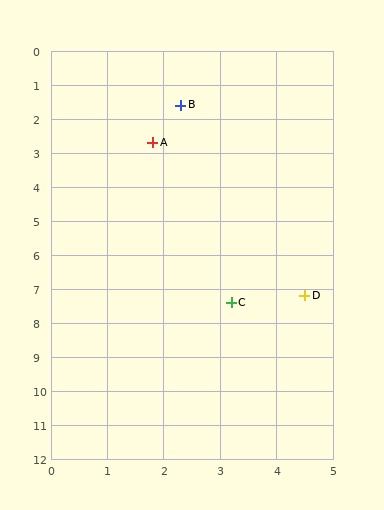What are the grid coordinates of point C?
Point C is at approximately (3.2, 7.4).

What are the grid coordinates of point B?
Point B is at approximately (2.3, 1.6).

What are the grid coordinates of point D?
Point D is at approximately (4.5, 7.2).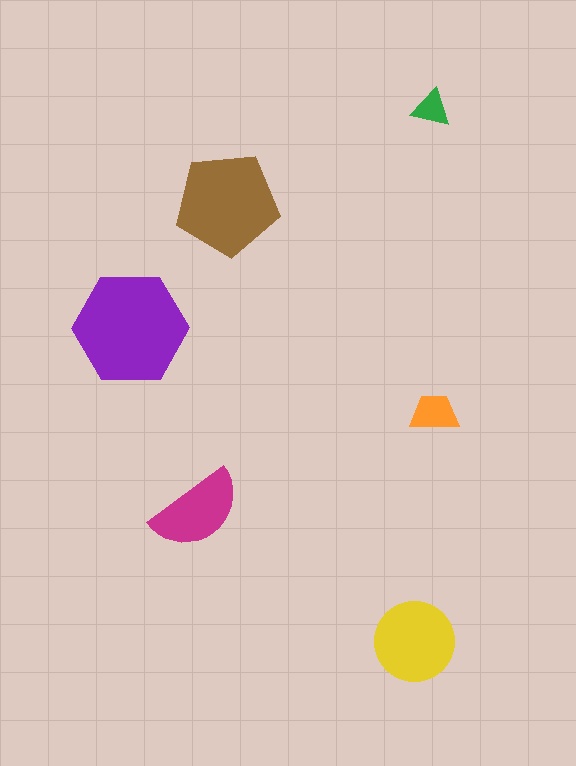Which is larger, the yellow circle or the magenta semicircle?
The yellow circle.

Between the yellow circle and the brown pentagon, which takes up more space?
The brown pentagon.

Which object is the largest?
The purple hexagon.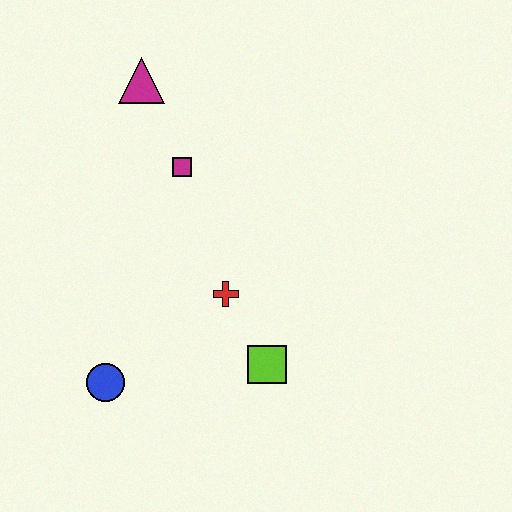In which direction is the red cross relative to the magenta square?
The red cross is below the magenta square.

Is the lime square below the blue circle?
No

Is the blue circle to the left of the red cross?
Yes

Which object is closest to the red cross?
The lime square is closest to the red cross.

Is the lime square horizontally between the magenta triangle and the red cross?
No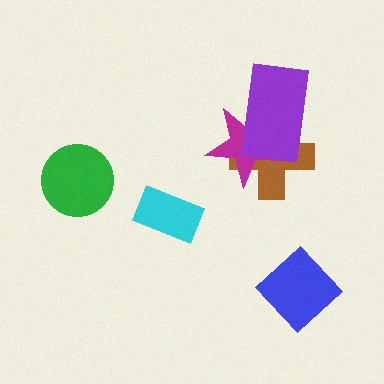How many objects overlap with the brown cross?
2 objects overlap with the brown cross.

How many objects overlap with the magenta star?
2 objects overlap with the magenta star.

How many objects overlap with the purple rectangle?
2 objects overlap with the purple rectangle.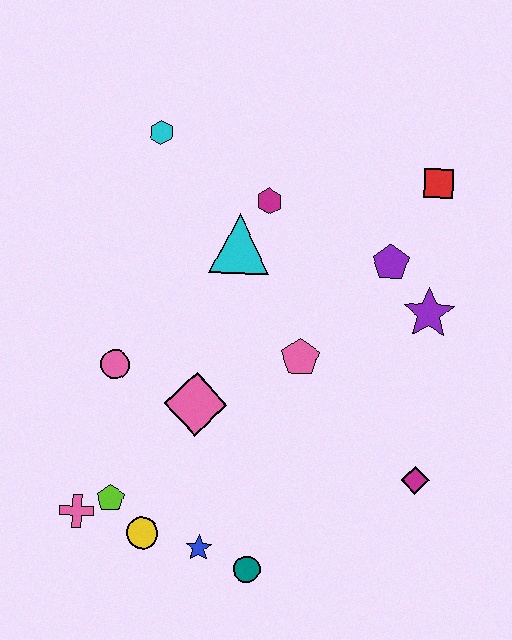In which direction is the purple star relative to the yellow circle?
The purple star is to the right of the yellow circle.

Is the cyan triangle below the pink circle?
No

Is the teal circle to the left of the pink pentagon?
Yes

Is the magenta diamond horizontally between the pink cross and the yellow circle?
No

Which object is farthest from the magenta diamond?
The cyan hexagon is farthest from the magenta diamond.